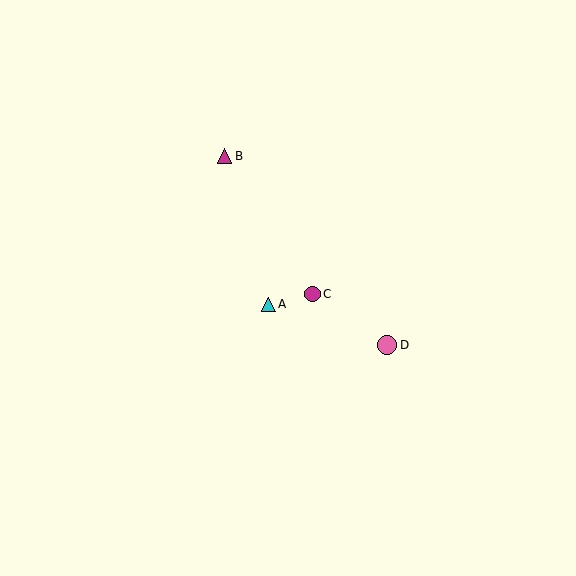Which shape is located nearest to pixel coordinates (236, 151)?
The magenta triangle (labeled B) at (225, 156) is nearest to that location.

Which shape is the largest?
The pink circle (labeled D) is the largest.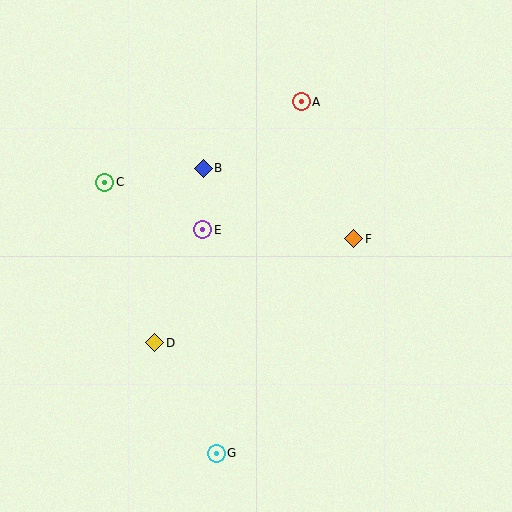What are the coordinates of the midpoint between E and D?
The midpoint between E and D is at (179, 286).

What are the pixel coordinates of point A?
Point A is at (301, 102).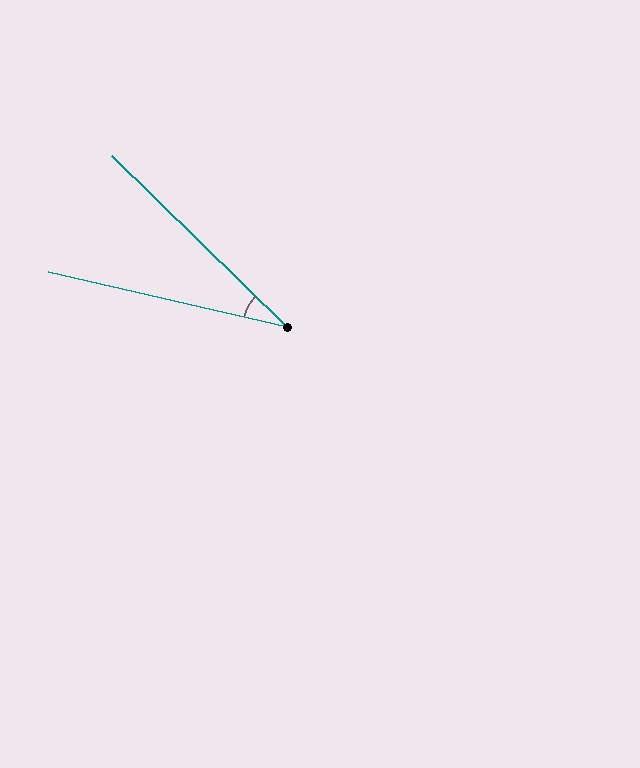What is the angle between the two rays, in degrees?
Approximately 31 degrees.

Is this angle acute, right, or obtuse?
It is acute.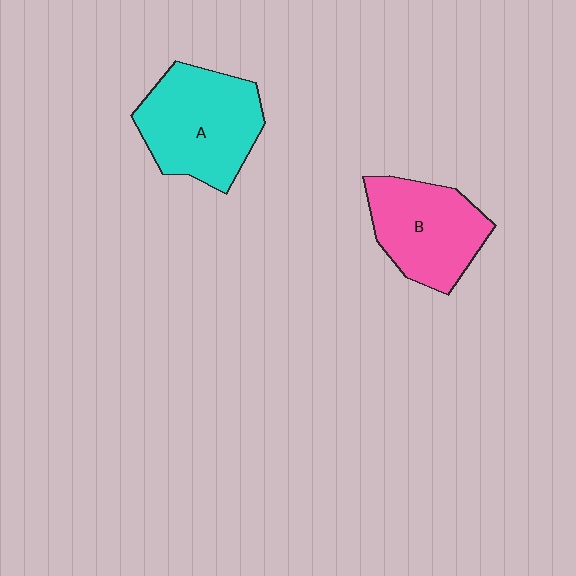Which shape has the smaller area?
Shape B (pink).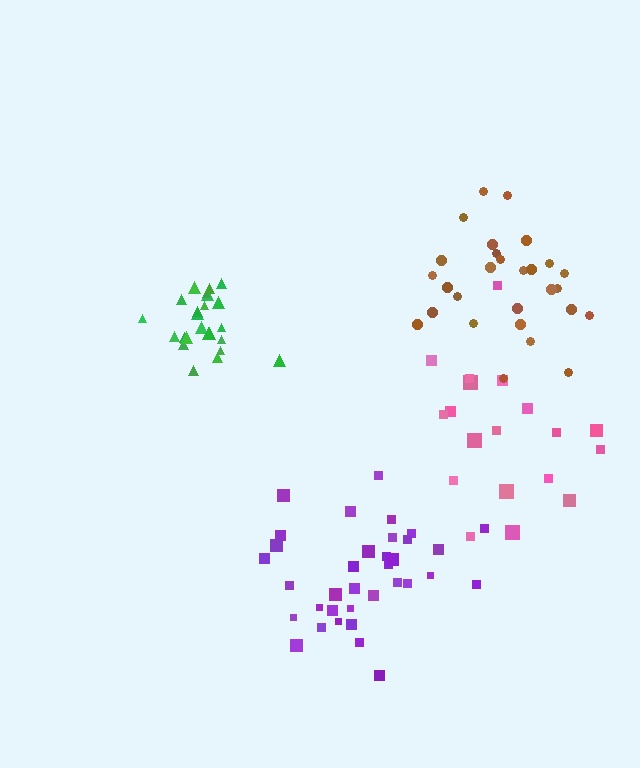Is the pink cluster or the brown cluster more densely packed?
Brown.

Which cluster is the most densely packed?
Green.